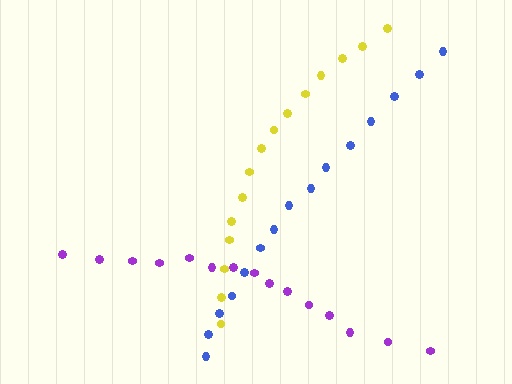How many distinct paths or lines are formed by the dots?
There are 3 distinct paths.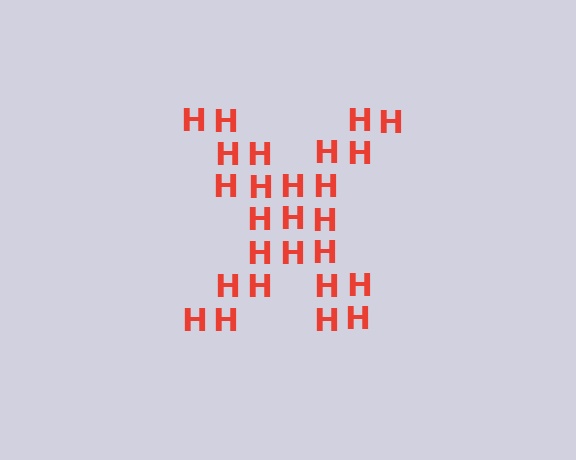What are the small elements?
The small elements are letter H's.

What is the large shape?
The large shape is the letter X.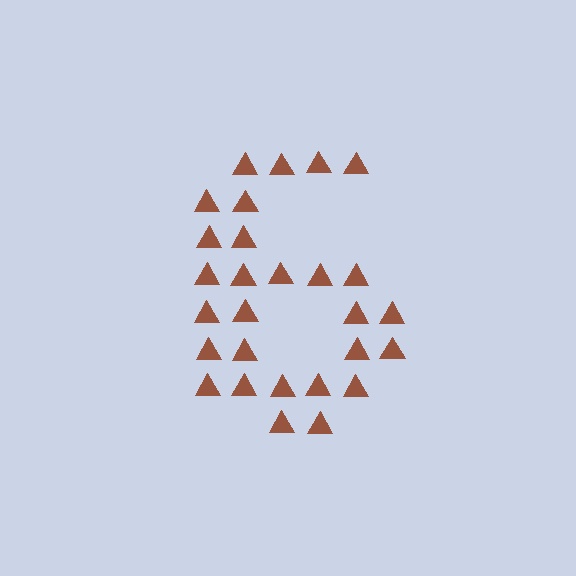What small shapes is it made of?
It is made of small triangles.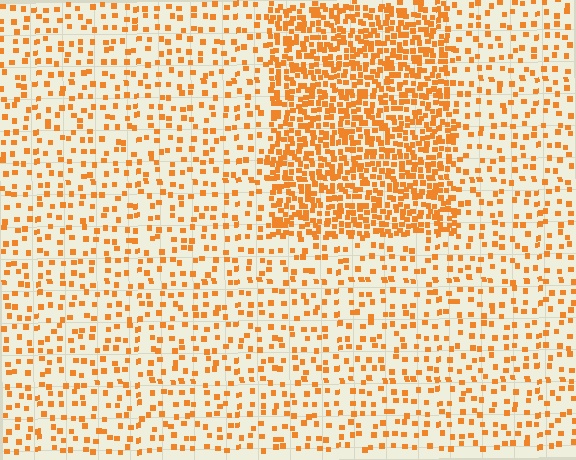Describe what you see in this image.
The image contains small orange elements arranged at two different densities. A rectangle-shaped region is visible where the elements are more densely packed than the surrounding area.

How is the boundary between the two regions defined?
The boundary is defined by a change in element density (approximately 2.7x ratio). All elements are the same color, size, and shape.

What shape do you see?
I see a rectangle.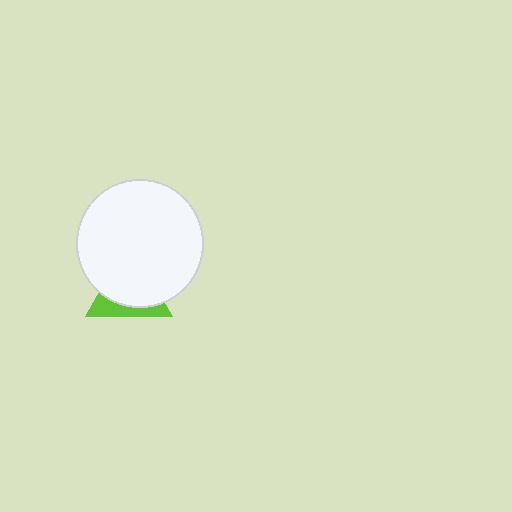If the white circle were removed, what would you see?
You would see the complete lime triangle.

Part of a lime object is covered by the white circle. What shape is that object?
It is a triangle.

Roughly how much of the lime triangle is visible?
A small part of it is visible (roughly 33%).